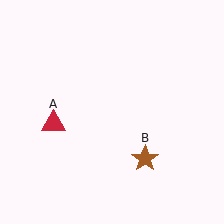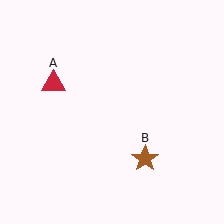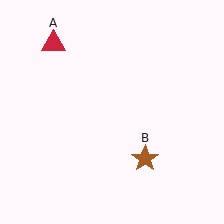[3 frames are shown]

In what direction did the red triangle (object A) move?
The red triangle (object A) moved up.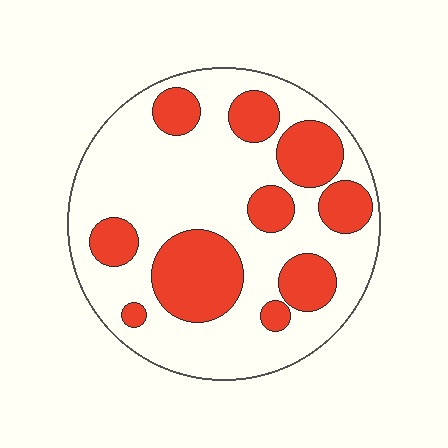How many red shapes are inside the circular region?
10.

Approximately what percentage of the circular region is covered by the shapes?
Approximately 30%.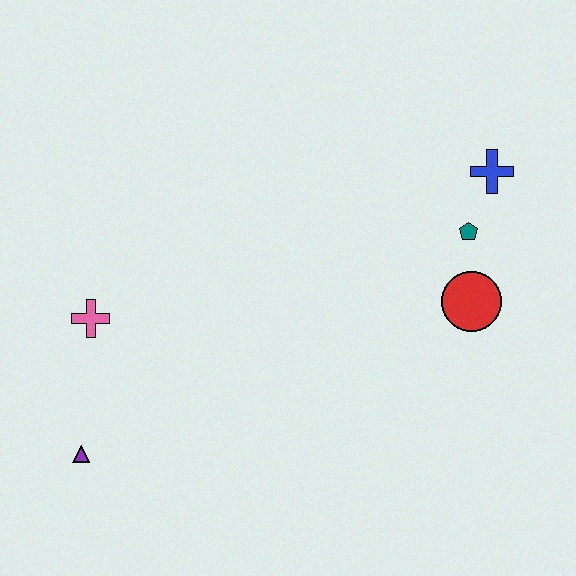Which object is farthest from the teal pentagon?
The purple triangle is farthest from the teal pentagon.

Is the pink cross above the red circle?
No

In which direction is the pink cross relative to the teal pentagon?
The pink cross is to the left of the teal pentagon.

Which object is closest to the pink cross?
The purple triangle is closest to the pink cross.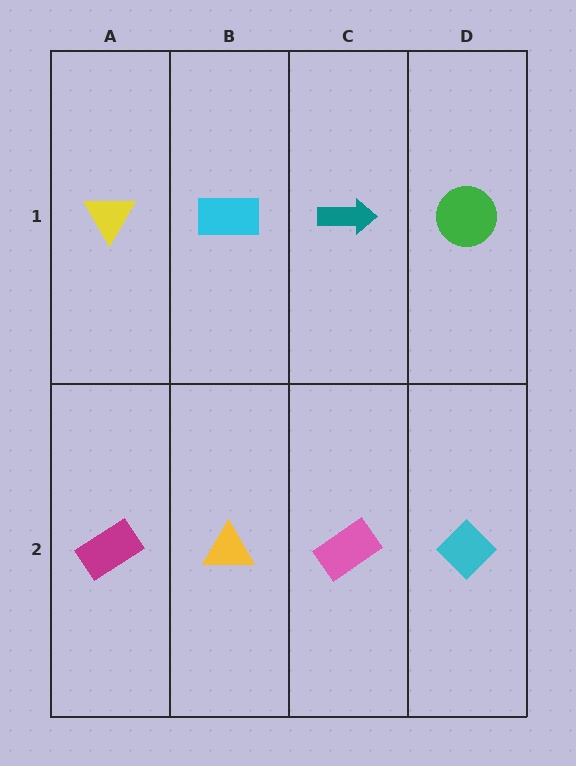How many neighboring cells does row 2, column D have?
2.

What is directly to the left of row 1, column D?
A teal arrow.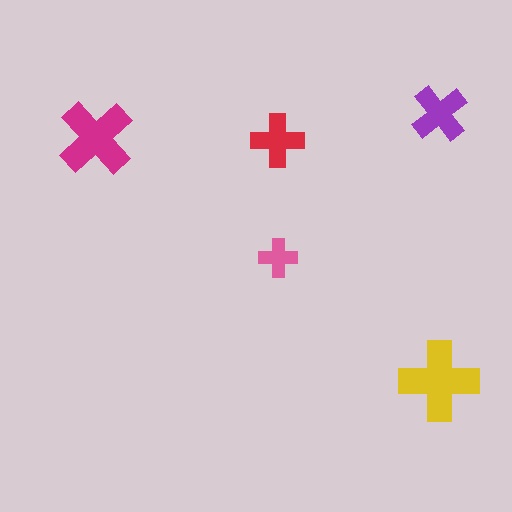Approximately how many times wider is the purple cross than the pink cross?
About 1.5 times wider.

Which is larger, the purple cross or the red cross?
The purple one.